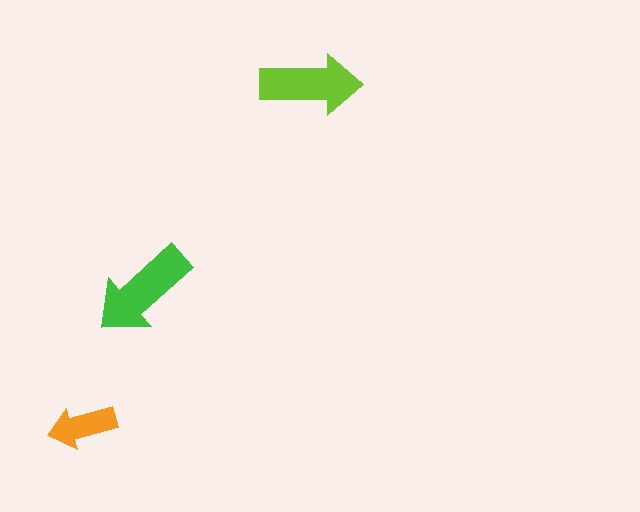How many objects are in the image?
There are 3 objects in the image.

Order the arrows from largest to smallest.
the green one, the lime one, the orange one.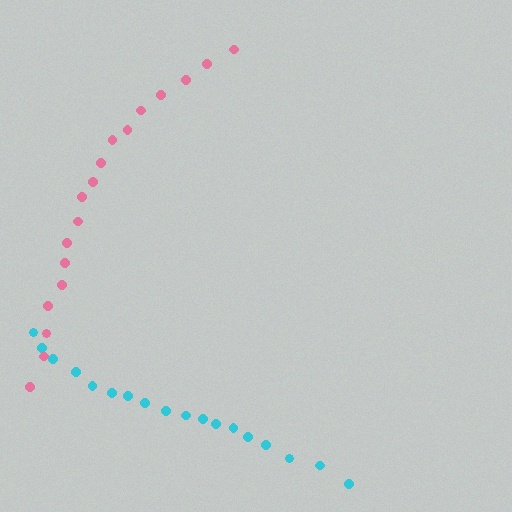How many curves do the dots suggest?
There are 2 distinct paths.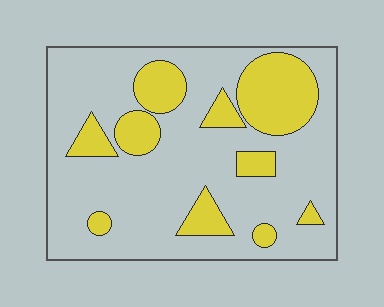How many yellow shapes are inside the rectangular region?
10.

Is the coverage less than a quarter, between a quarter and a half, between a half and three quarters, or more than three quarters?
Less than a quarter.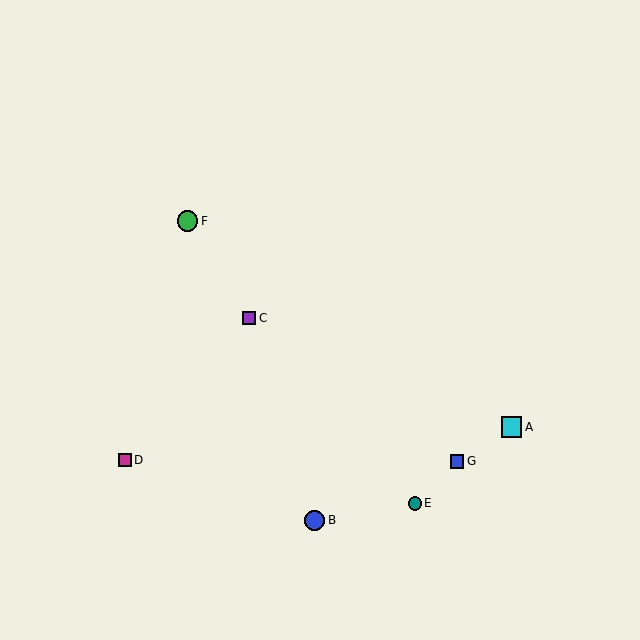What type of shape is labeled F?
Shape F is a green circle.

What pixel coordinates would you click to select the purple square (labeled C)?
Click at (249, 318) to select the purple square C.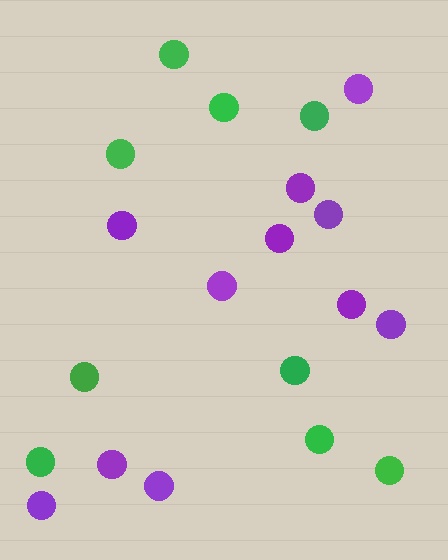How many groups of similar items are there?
There are 2 groups: one group of purple circles (11) and one group of green circles (9).